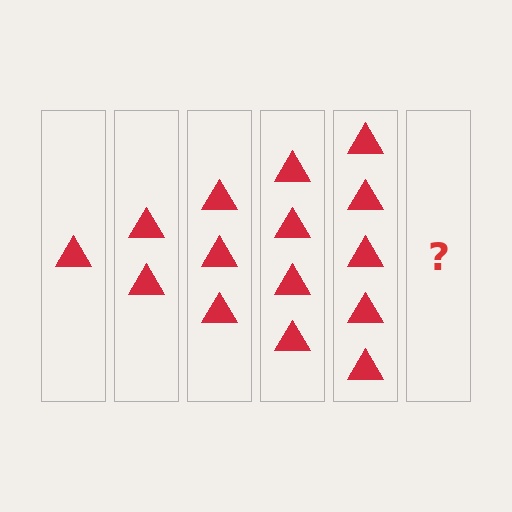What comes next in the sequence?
The next element should be 6 triangles.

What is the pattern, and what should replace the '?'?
The pattern is that each step adds one more triangle. The '?' should be 6 triangles.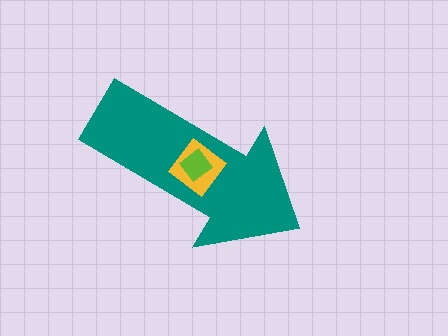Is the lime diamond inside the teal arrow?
Yes.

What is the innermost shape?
The lime diamond.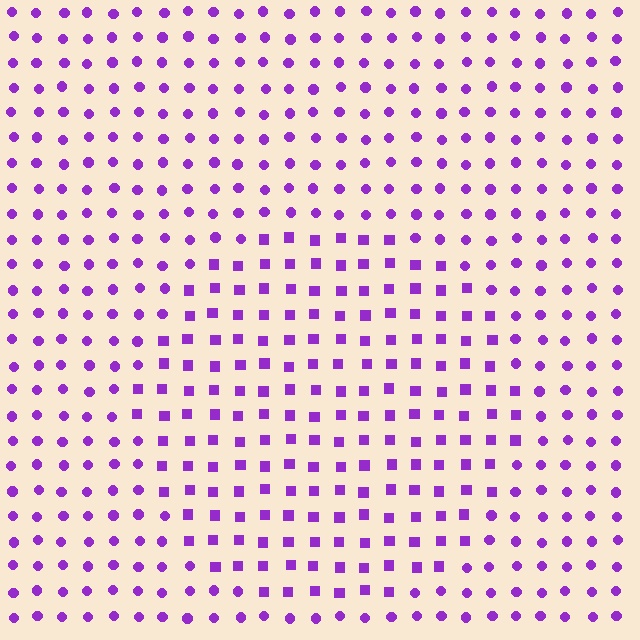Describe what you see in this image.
The image is filled with small purple elements arranged in a uniform grid. A circle-shaped region contains squares, while the surrounding area contains circles. The boundary is defined purely by the change in element shape.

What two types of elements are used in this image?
The image uses squares inside the circle region and circles outside it.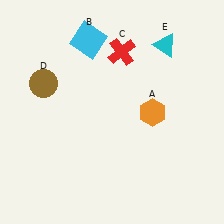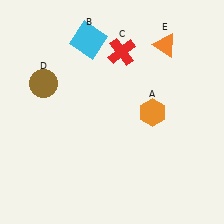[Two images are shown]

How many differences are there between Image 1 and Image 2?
There is 1 difference between the two images.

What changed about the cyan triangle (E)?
In Image 1, E is cyan. In Image 2, it changed to orange.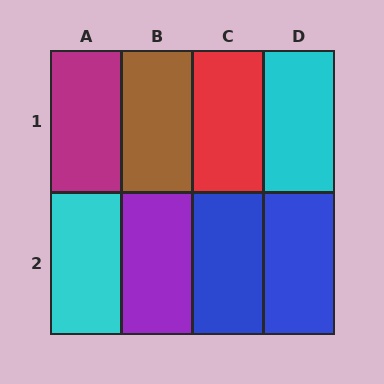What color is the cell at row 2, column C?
Blue.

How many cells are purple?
1 cell is purple.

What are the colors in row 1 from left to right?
Magenta, brown, red, cyan.